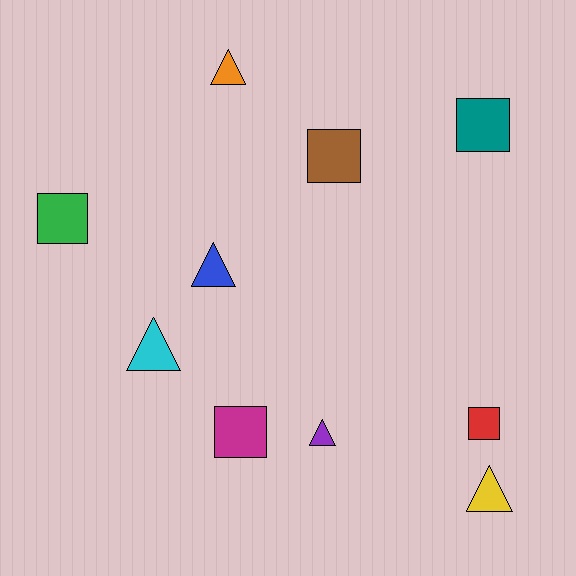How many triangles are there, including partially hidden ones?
There are 5 triangles.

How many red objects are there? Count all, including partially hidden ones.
There is 1 red object.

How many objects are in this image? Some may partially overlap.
There are 10 objects.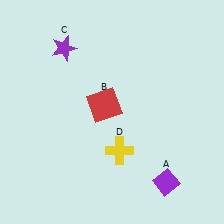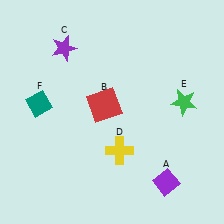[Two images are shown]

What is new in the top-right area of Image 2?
A green star (E) was added in the top-right area of Image 2.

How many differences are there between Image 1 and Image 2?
There are 2 differences between the two images.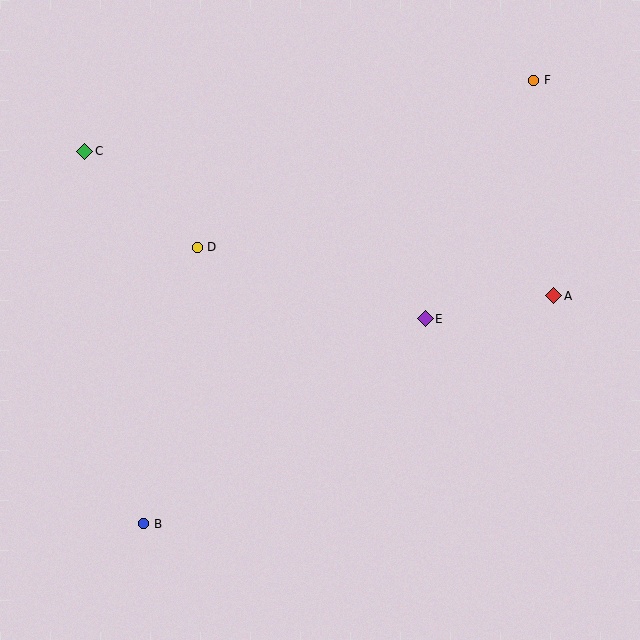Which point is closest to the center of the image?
Point E at (425, 319) is closest to the center.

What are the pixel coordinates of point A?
Point A is at (554, 296).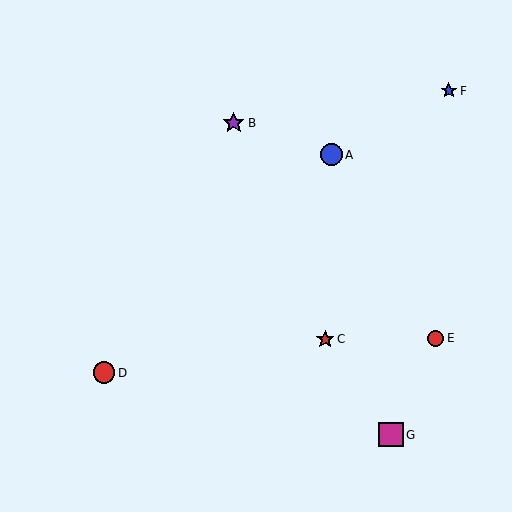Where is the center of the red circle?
The center of the red circle is at (104, 373).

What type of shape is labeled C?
Shape C is a red star.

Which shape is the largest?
The magenta square (labeled G) is the largest.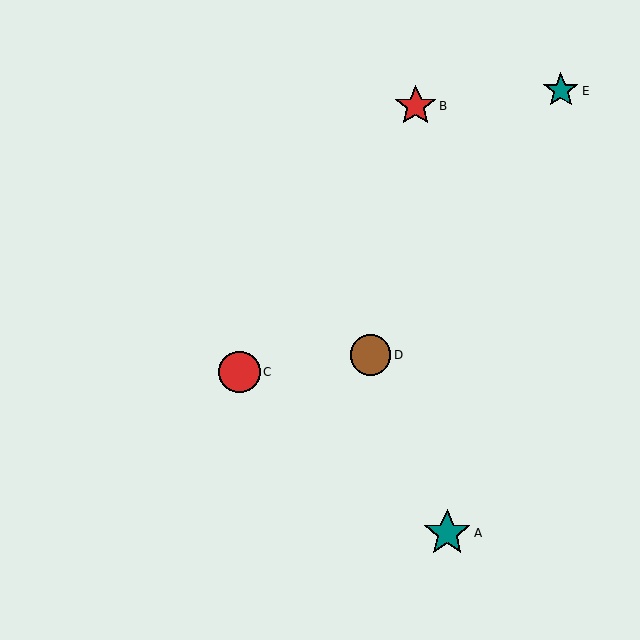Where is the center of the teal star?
The center of the teal star is at (561, 91).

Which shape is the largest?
The teal star (labeled A) is the largest.